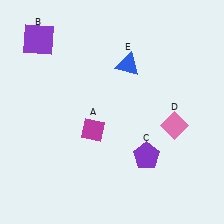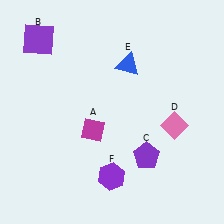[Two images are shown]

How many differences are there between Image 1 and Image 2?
There is 1 difference between the two images.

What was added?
A purple hexagon (F) was added in Image 2.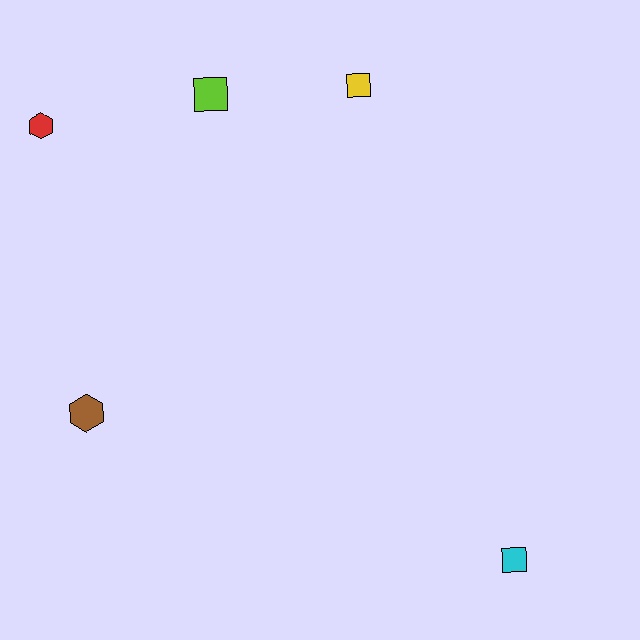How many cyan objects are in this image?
There is 1 cyan object.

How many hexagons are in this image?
There are 2 hexagons.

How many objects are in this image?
There are 5 objects.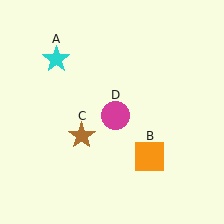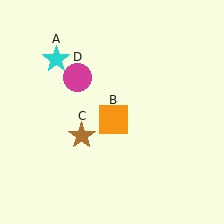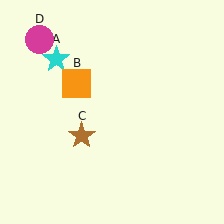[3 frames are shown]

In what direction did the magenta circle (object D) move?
The magenta circle (object D) moved up and to the left.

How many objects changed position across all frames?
2 objects changed position: orange square (object B), magenta circle (object D).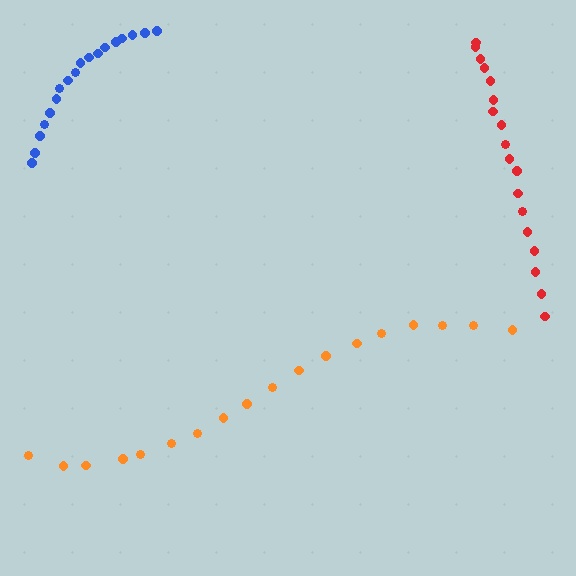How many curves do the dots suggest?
There are 3 distinct paths.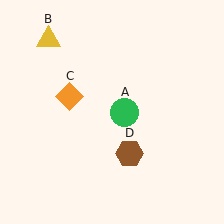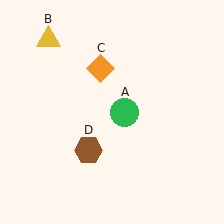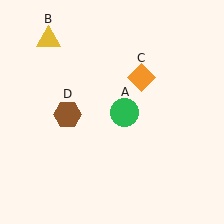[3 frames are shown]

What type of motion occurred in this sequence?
The orange diamond (object C), brown hexagon (object D) rotated clockwise around the center of the scene.